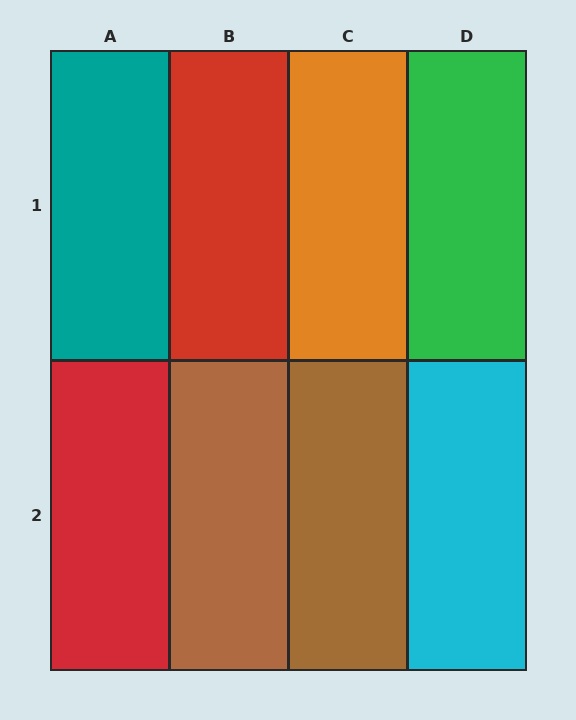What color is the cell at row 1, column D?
Green.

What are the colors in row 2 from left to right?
Red, brown, brown, cyan.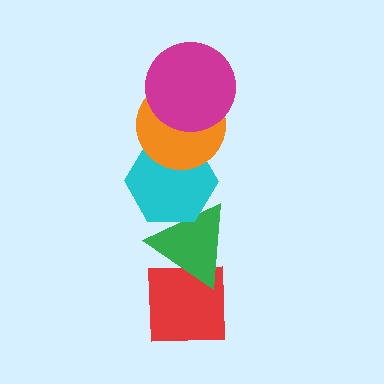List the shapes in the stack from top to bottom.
From top to bottom: the magenta circle, the orange circle, the cyan hexagon, the green triangle, the red square.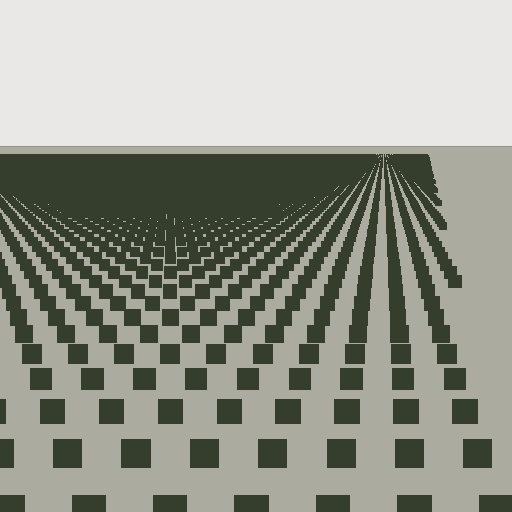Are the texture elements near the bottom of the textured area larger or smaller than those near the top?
Larger. Near the bottom, elements are closer to the viewer and appear at a bigger on-screen size.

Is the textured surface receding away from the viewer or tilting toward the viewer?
The surface is receding away from the viewer. Texture elements get smaller and denser toward the top.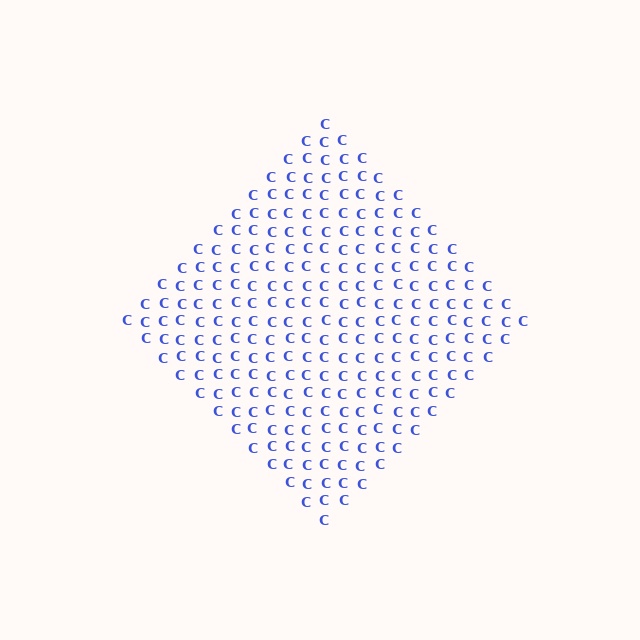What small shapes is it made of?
It is made of small letter C's.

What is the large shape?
The large shape is a diamond.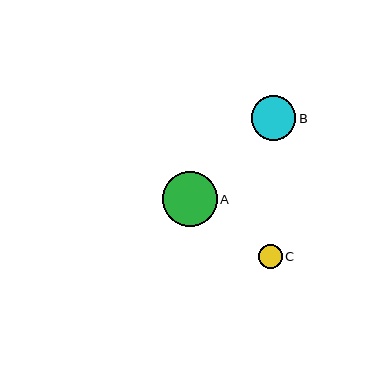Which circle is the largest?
Circle A is the largest with a size of approximately 55 pixels.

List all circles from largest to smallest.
From largest to smallest: A, B, C.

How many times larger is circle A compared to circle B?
Circle A is approximately 1.2 times the size of circle B.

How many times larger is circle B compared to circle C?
Circle B is approximately 1.8 times the size of circle C.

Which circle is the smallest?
Circle C is the smallest with a size of approximately 24 pixels.